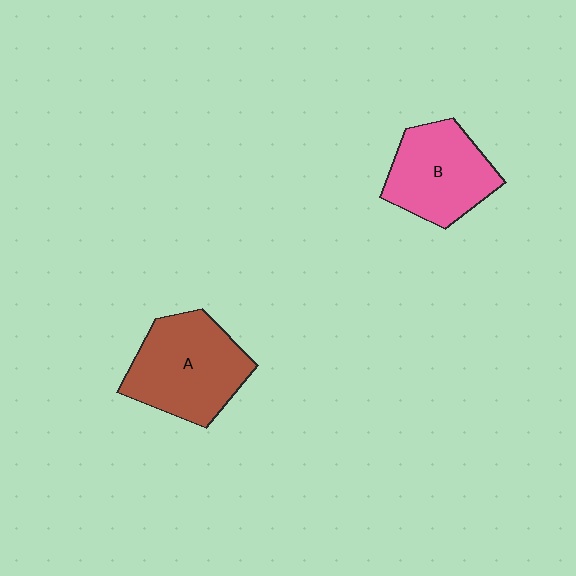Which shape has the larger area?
Shape A (brown).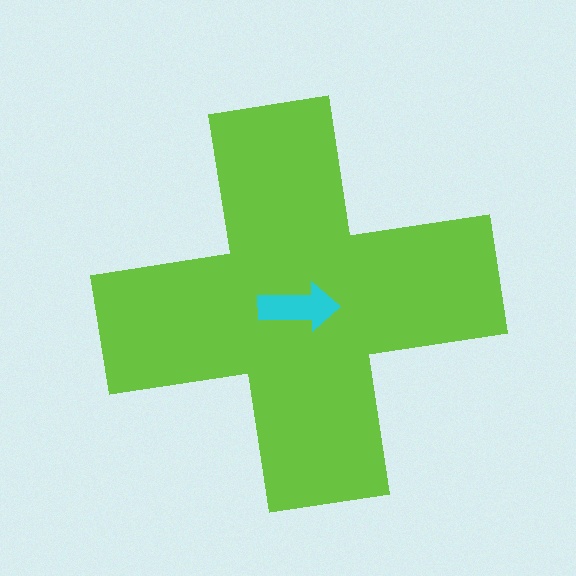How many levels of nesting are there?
2.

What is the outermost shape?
The lime cross.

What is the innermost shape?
The cyan arrow.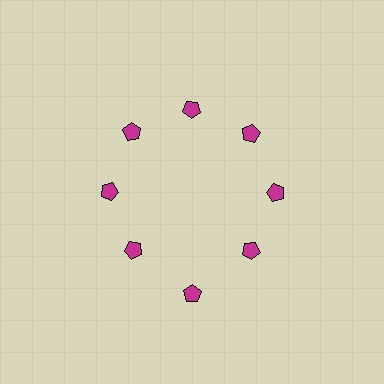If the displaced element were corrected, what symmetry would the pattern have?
It would have 8-fold rotational symmetry — the pattern would map onto itself every 45 degrees.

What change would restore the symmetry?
The symmetry would be restored by moving it inward, back onto the ring so that all 8 pentagons sit at equal angles and equal distance from the center.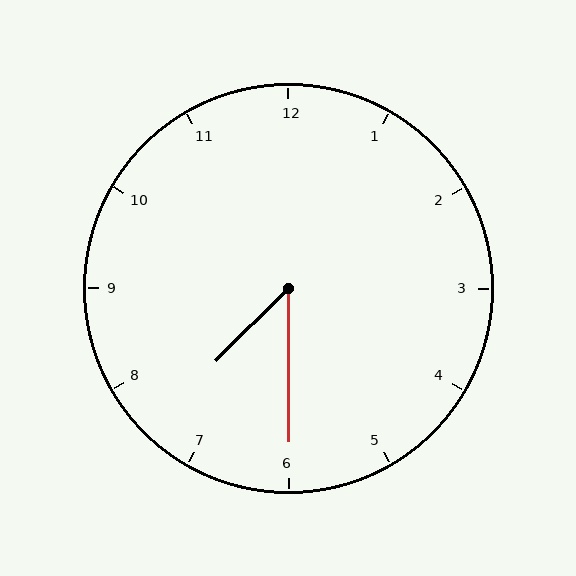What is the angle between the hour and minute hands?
Approximately 45 degrees.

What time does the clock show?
7:30.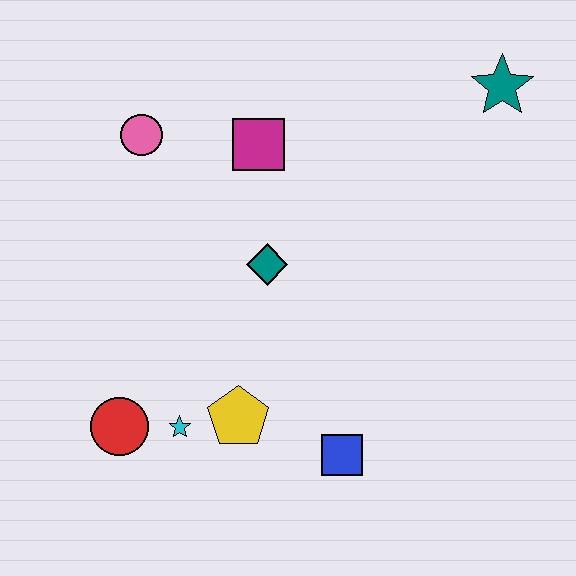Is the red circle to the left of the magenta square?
Yes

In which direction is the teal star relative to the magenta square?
The teal star is to the right of the magenta square.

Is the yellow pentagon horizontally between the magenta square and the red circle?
Yes